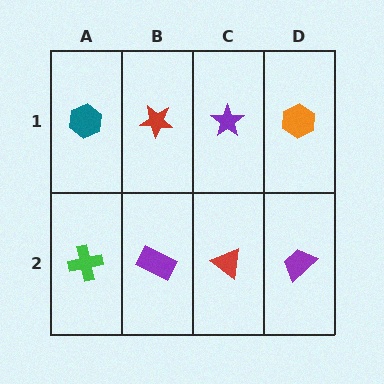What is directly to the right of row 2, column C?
A purple trapezoid.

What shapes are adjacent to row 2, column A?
A teal hexagon (row 1, column A), a purple rectangle (row 2, column B).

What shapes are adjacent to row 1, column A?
A green cross (row 2, column A), a red star (row 1, column B).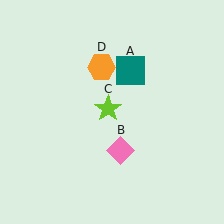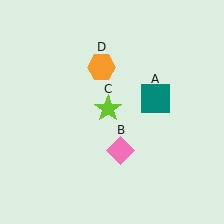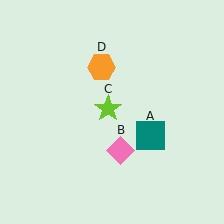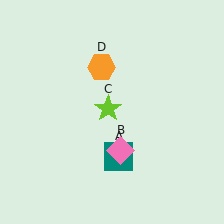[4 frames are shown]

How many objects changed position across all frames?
1 object changed position: teal square (object A).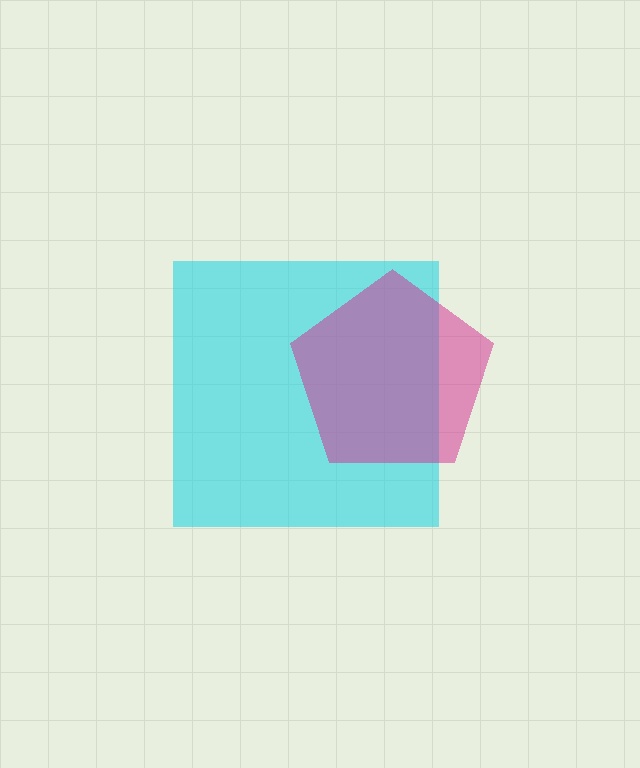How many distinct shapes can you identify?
There are 2 distinct shapes: a cyan square, a magenta pentagon.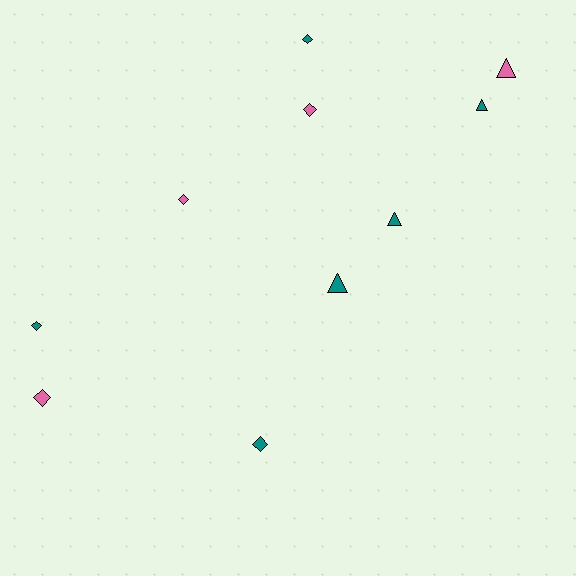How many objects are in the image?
There are 10 objects.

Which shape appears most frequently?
Diamond, with 6 objects.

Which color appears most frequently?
Teal, with 6 objects.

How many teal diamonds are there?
There are 3 teal diamonds.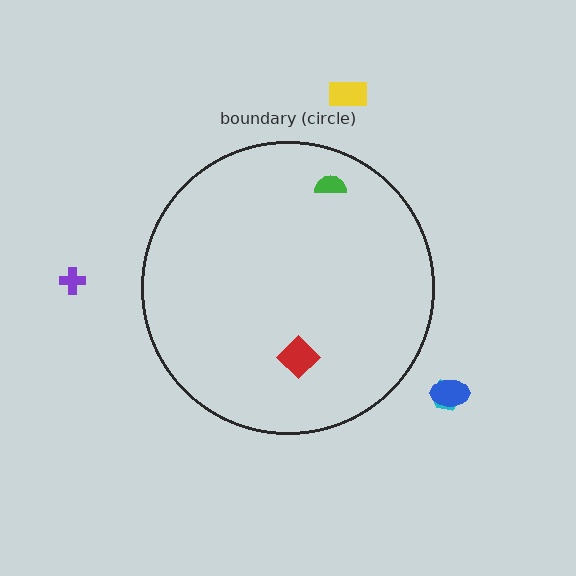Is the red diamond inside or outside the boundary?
Inside.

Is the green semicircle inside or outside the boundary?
Inside.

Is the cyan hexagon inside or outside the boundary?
Outside.